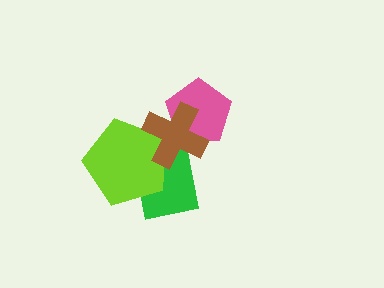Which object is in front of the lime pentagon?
The brown cross is in front of the lime pentagon.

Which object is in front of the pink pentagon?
The brown cross is in front of the pink pentagon.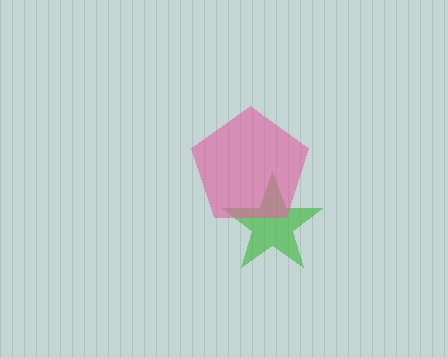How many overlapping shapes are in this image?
There are 2 overlapping shapes in the image.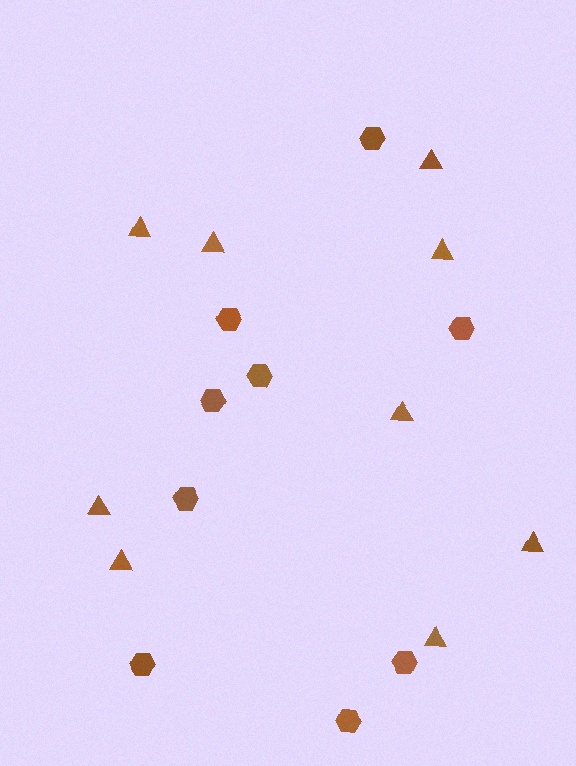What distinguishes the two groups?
There are 2 groups: one group of hexagons (9) and one group of triangles (9).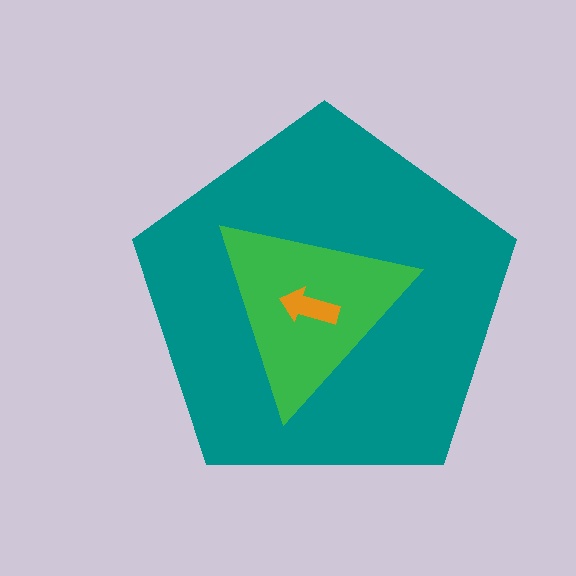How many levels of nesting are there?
3.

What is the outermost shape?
The teal pentagon.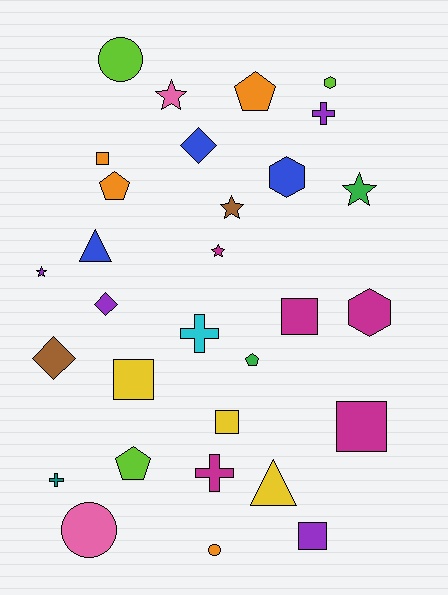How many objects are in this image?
There are 30 objects.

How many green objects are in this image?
There are 2 green objects.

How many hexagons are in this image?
There are 3 hexagons.